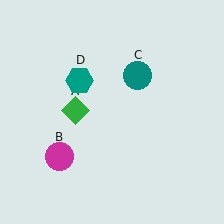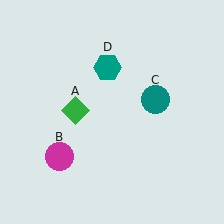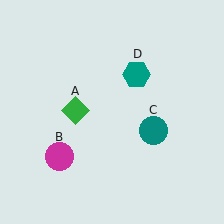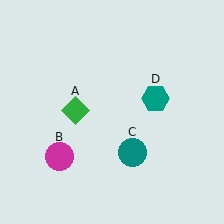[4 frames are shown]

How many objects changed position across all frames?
2 objects changed position: teal circle (object C), teal hexagon (object D).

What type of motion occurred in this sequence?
The teal circle (object C), teal hexagon (object D) rotated clockwise around the center of the scene.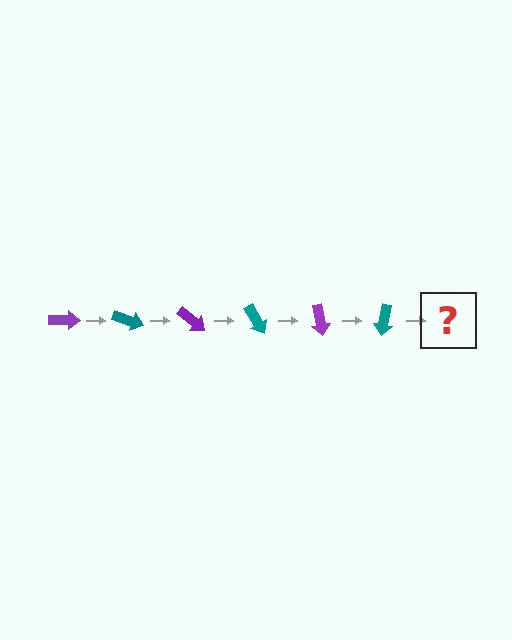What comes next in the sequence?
The next element should be a purple arrow, rotated 120 degrees from the start.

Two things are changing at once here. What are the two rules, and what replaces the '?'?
The two rules are that it rotates 20 degrees each step and the color cycles through purple and teal. The '?' should be a purple arrow, rotated 120 degrees from the start.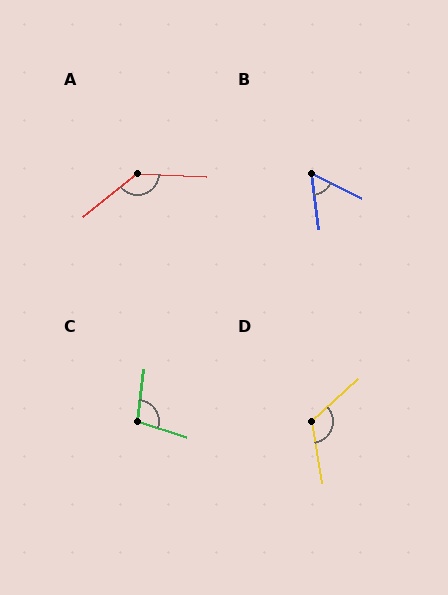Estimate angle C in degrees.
Approximately 101 degrees.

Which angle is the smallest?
B, at approximately 56 degrees.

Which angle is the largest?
A, at approximately 139 degrees.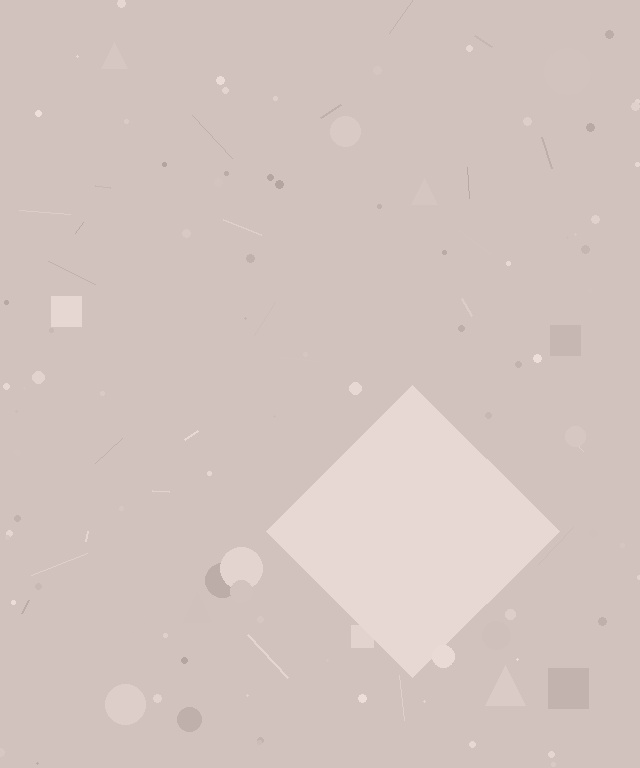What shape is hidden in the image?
A diamond is hidden in the image.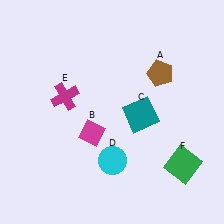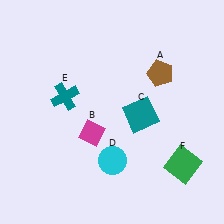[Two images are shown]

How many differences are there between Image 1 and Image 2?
There is 1 difference between the two images.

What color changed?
The cross (E) changed from magenta in Image 1 to teal in Image 2.